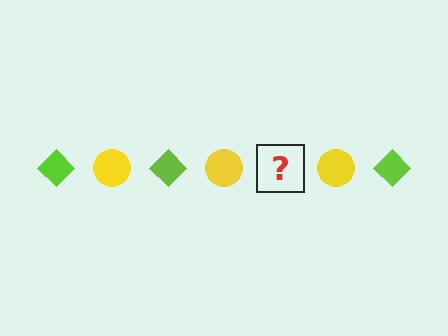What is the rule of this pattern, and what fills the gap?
The rule is that the pattern alternates between lime diamond and yellow circle. The gap should be filled with a lime diamond.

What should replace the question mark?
The question mark should be replaced with a lime diamond.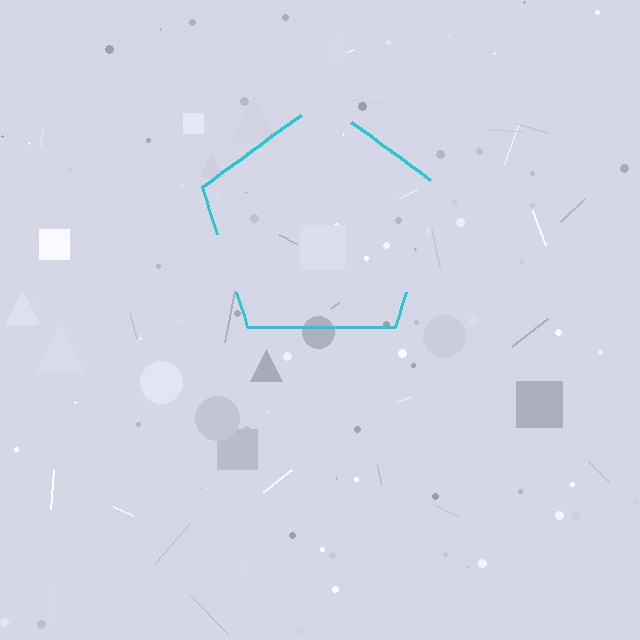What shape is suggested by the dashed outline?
The dashed outline suggests a pentagon.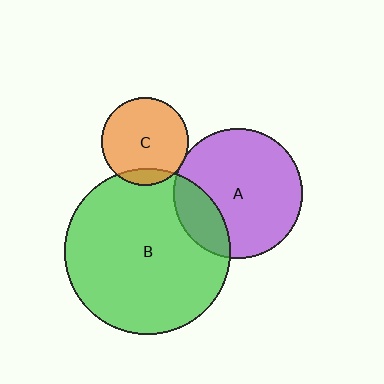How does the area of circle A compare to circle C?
Approximately 2.2 times.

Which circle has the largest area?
Circle B (green).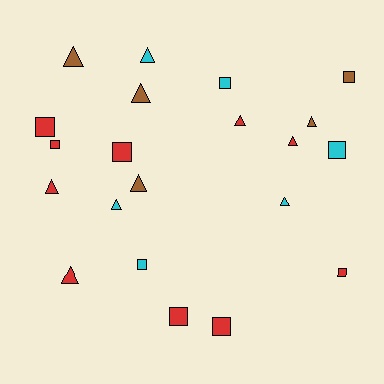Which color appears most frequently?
Red, with 10 objects.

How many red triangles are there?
There are 4 red triangles.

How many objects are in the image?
There are 21 objects.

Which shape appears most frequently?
Triangle, with 11 objects.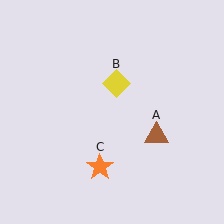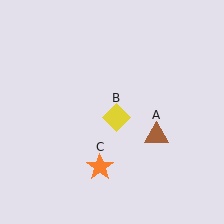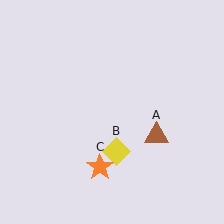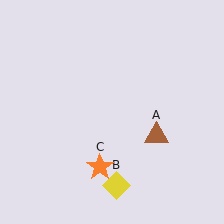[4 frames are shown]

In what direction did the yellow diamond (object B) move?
The yellow diamond (object B) moved down.